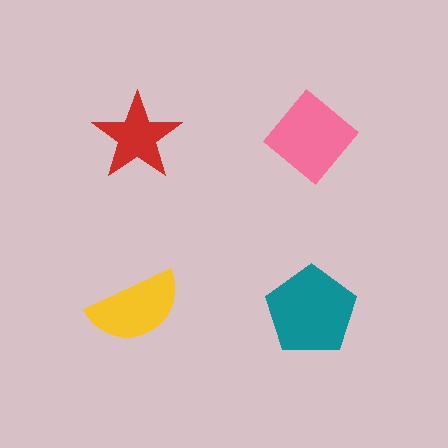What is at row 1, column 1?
A red star.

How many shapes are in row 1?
2 shapes.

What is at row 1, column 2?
A pink diamond.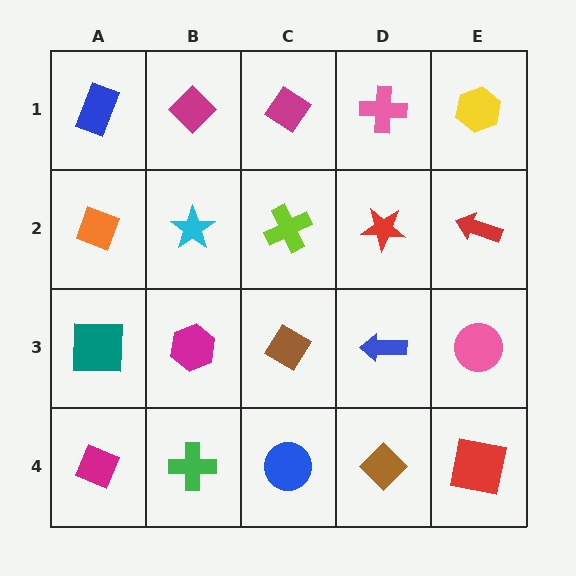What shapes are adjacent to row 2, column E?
A yellow hexagon (row 1, column E), a pink circle (row 3, column E), a red star (row 2, column D).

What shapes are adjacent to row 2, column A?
A blue rectangle (row 1, column A), a teal square (row 3, column A), a cyan star (row 2, column B).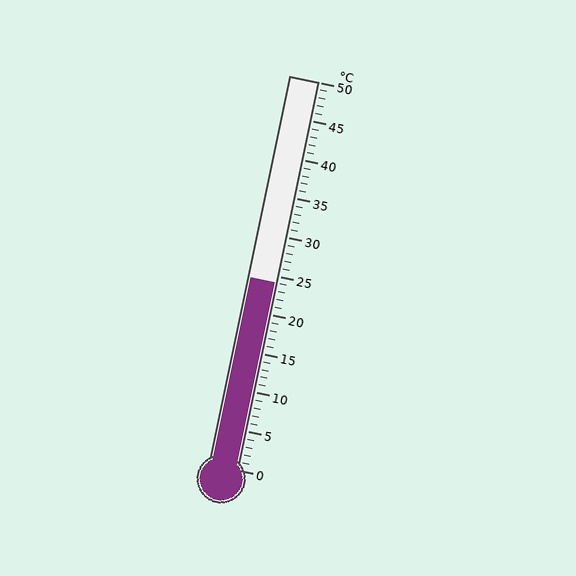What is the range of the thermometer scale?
The thermometer scale ranges from 0°C to 50°C.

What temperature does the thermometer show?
The thermometer shows approximately 24°C.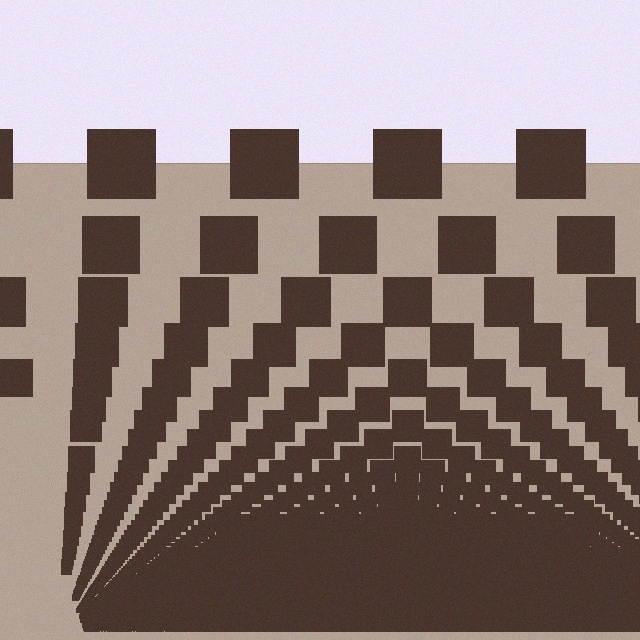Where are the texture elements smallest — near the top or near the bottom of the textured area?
Near the bottom.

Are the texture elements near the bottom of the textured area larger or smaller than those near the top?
Smaller. The gradient is inverted — elements near the bottom are smaller and denser.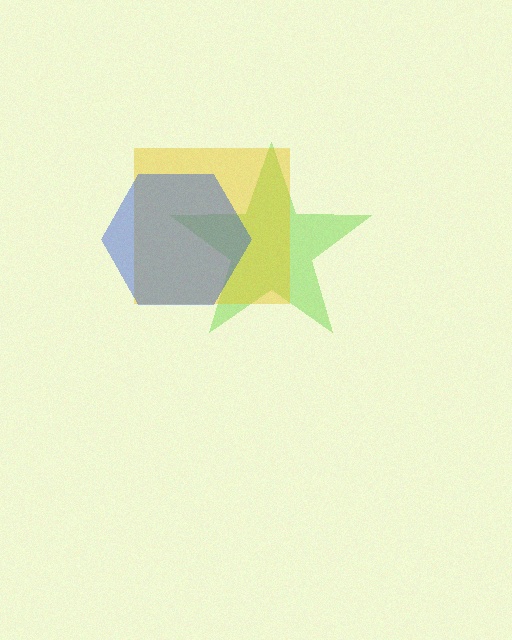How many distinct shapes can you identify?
There are 3 distinct shapes: a lime star, a yellow square, a blue hexagon.